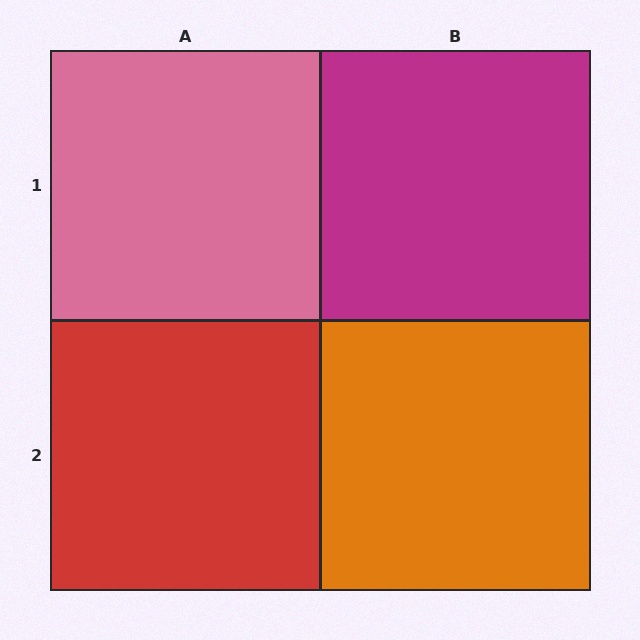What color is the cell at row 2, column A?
Red.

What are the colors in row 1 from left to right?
Pink, magenta.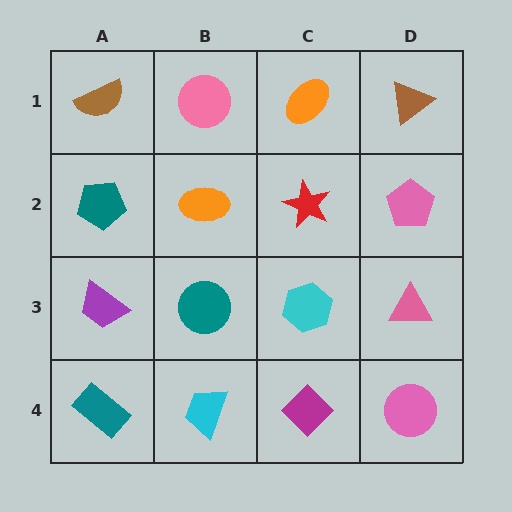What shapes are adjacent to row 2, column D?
A brown triangle (row 1, column D), a pink triangle (row 3, column D), a red star (row 2, column C).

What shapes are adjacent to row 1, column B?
An orange ellipse (row 2, column B), a brown semicircle (row 1, column A), an orange ellipse (row 1, column C).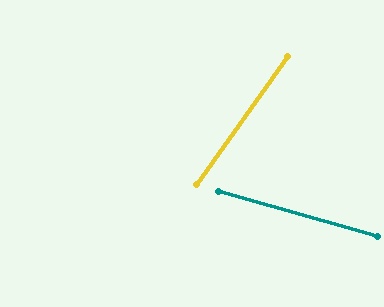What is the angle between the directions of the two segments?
Approximately 71 degrees.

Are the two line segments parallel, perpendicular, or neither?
Neither parallel nor perpendicular — they differ by about 71°.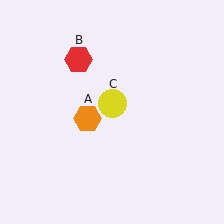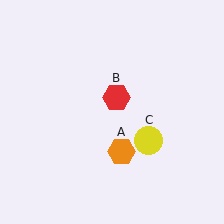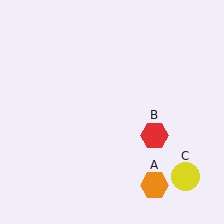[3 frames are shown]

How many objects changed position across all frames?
3 objects changed position: orange hexagon (object A), red hexagon (object B), yellow circle (object C).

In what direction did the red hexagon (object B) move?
The red hexagon (object B) moved down and to the right.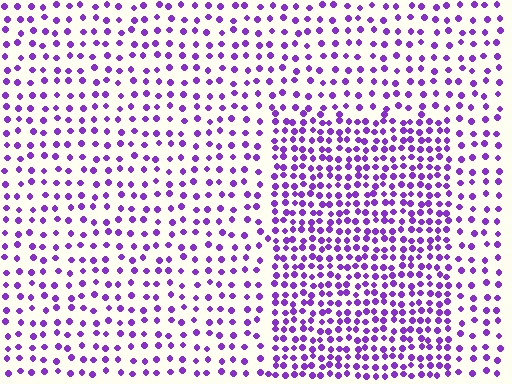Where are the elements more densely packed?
The elements are more densely packed inside the rectangle boundary.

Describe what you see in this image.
The image contains small purple elements arranged at two different densities. A rectangle-shaped region is visible where the elements are more densely packed than the surrounding area.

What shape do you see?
I see a rectangle.